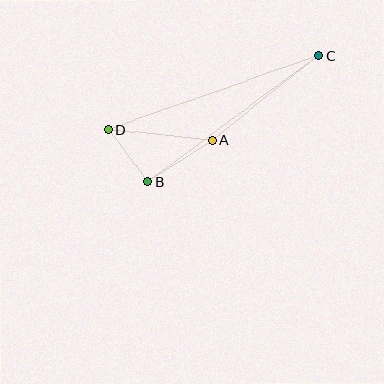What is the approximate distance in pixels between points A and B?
The distance between A and B is approximately 77 pixels.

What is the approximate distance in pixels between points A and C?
The distance between A and C is approximately 136 pixels.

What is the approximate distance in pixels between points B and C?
The distance between B and C is approximately 213 pixels.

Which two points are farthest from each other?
Points C and D are farthest from each other.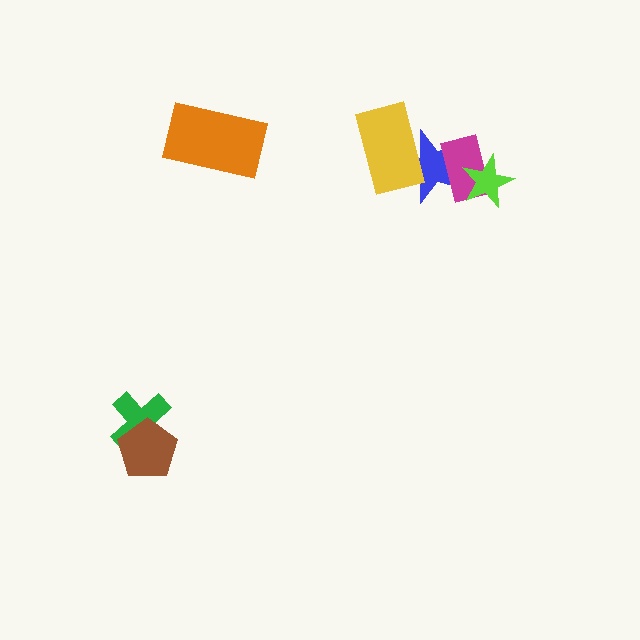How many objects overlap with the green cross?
1 object overlaps with the green cross.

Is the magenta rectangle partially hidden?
Yes, it is partially covered by another shape.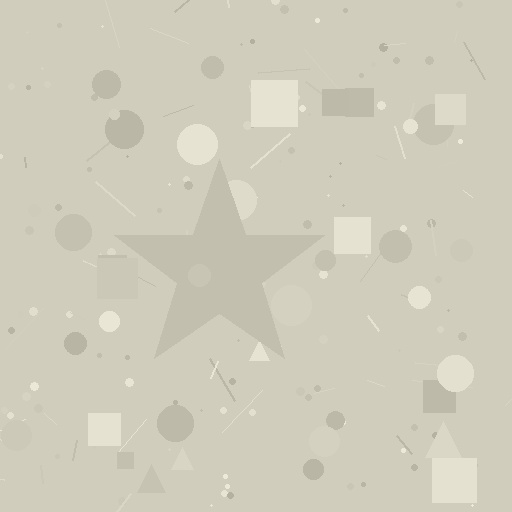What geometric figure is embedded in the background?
A star is embedded in the background.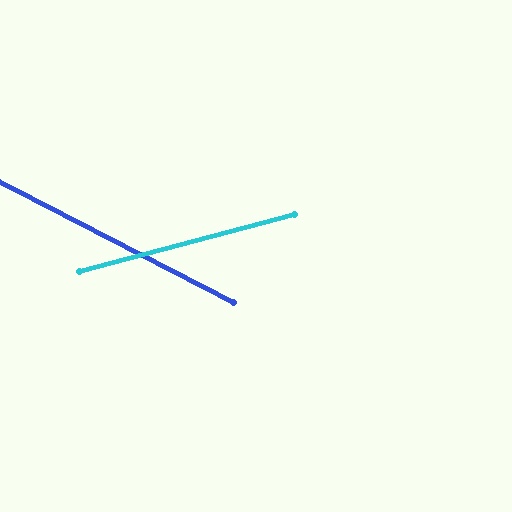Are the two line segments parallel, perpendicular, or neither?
Neither parallel nor perpendicular — they differ by about 42°.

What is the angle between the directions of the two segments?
Approximately 42 degrees.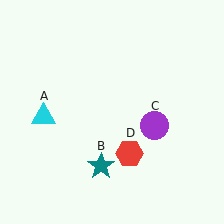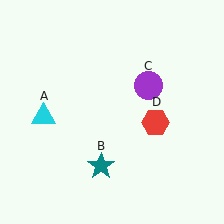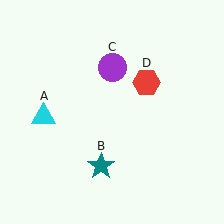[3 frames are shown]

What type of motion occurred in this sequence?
The purple circle (object C), red hexagon (object D) rotated counterclockwise around the center of the scene.